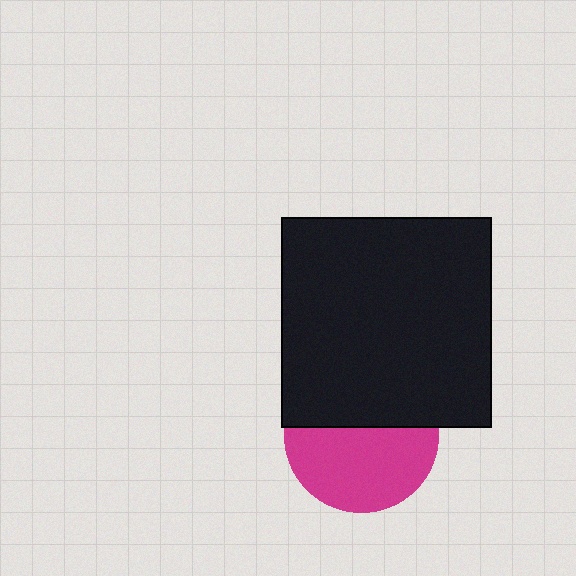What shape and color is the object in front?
The object in front is a black square.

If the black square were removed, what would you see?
You would see the complete magenta circle.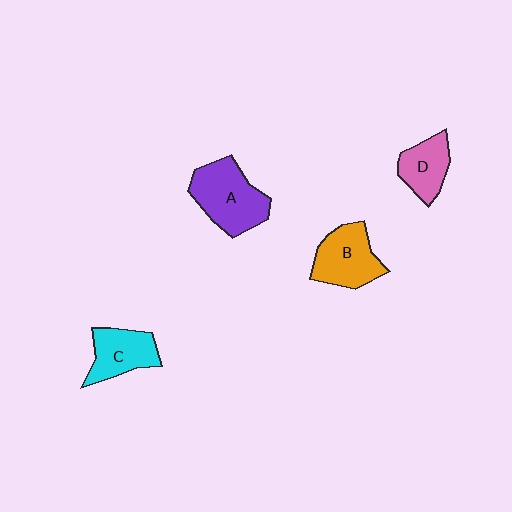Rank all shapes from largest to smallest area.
From largest to smallest: A (purple), B (orange), C (cyan), D (pink).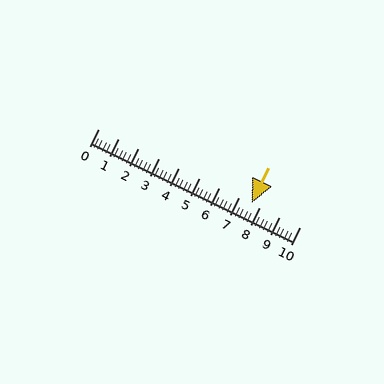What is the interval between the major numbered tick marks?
The major tick marks are spaced 1 units apart.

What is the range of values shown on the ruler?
The ruler shows values from 0 to 10.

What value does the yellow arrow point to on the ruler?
The yellow arrow points to approximately 7.6.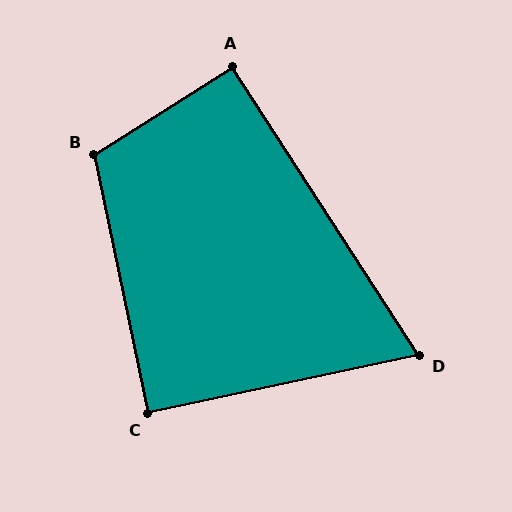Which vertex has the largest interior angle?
B, at approximately 111 degrees.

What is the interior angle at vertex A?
Approximately 90 degrees (approximately right).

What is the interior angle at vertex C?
Approximately 90 degrees (approximately right).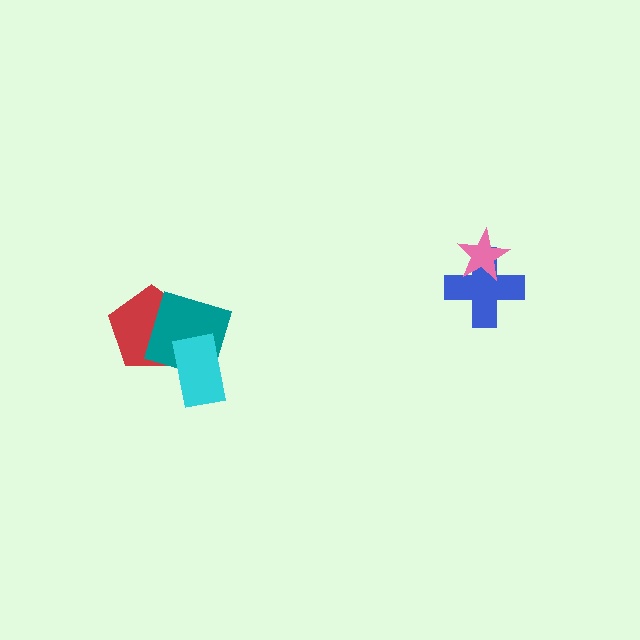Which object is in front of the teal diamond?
The cyan rectangle is in front of the teal diamond.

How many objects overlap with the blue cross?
1 object overlaps with the blue cross.